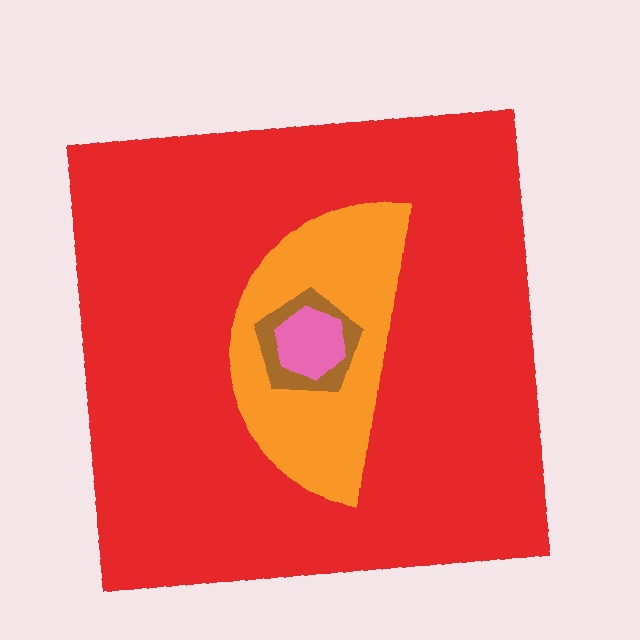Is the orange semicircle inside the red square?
Yes.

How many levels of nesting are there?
4.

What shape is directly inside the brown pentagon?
The pink hexagon.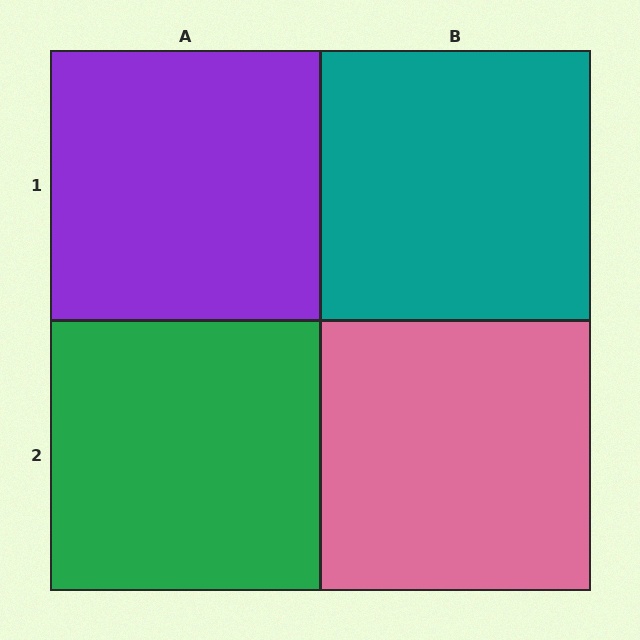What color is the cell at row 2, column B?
Pink.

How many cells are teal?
1 cell is teal.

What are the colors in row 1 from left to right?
Purple, teal.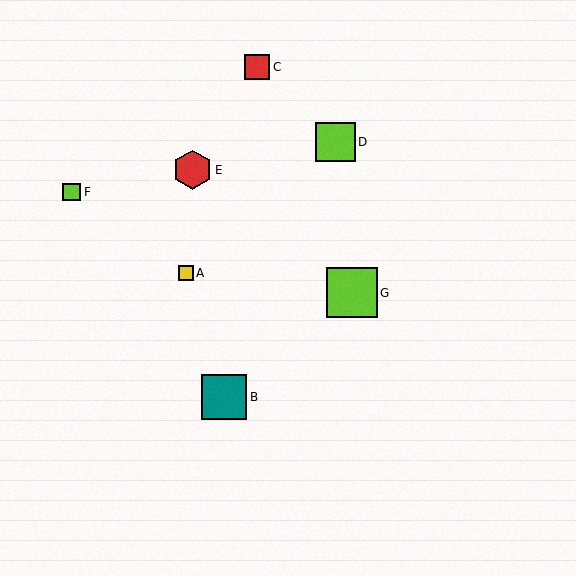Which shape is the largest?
The lime square (labeled G) is the largest.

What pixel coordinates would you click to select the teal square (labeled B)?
Click at (224, 397) to select the teal square B.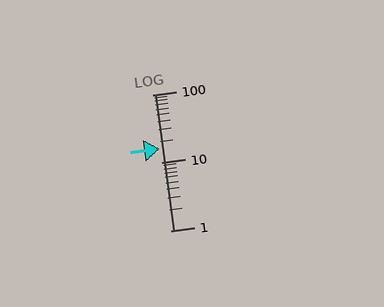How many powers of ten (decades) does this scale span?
The scale spans 2 decades, from 1 to 100.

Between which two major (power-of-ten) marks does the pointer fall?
The pointer is between 10 and 100.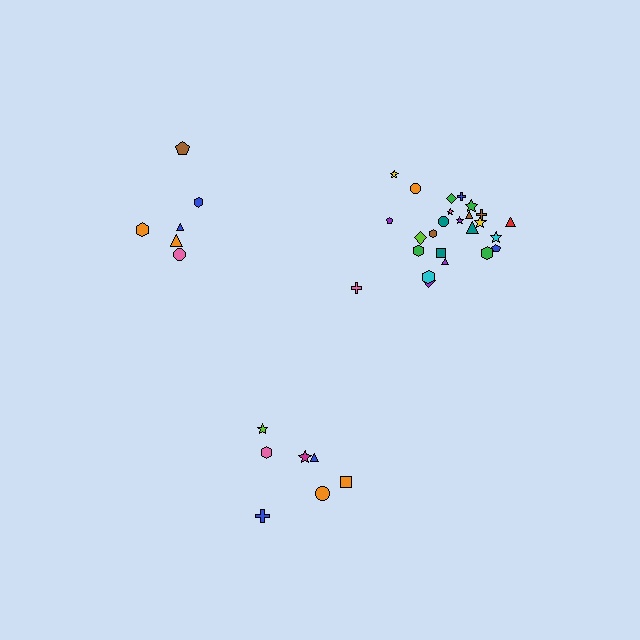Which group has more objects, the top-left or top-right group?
The top-right group.